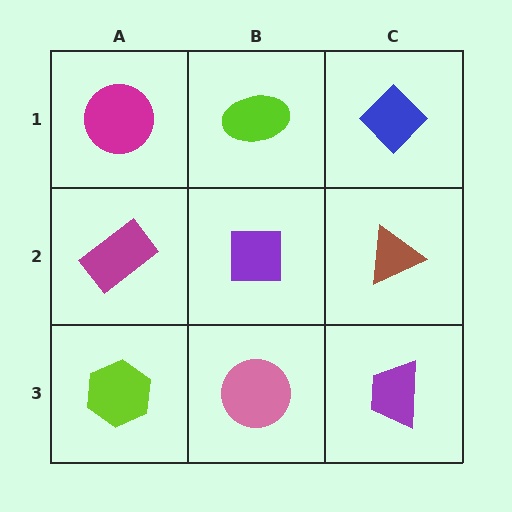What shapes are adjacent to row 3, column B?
A purple square (row 2, column B), a lime hexagon (row 3, column A), a purple trapezoid (row 3, column C).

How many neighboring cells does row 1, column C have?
2.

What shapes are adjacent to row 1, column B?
A purple square (row 2, column B), a magenta circle (row 1, column A), a blue diamond (row 1, column C).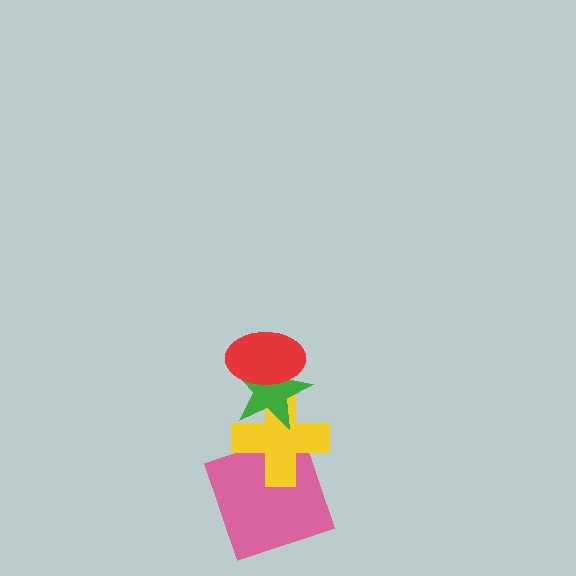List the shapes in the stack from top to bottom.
From top to bottom: the red ellipse, the green star, the yellow cross, the pink square.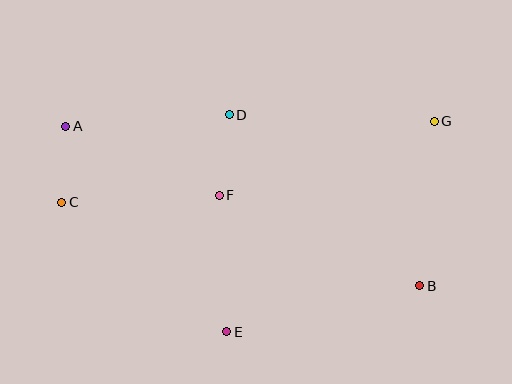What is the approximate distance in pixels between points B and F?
The distance between B and F is approximately 220 pixels.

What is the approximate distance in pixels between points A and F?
The distance between A and F is approximately 169 pixels.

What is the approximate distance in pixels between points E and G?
The distance between E and G is approximately 296 pixels.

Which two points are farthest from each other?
Points A and B are farthest from each other.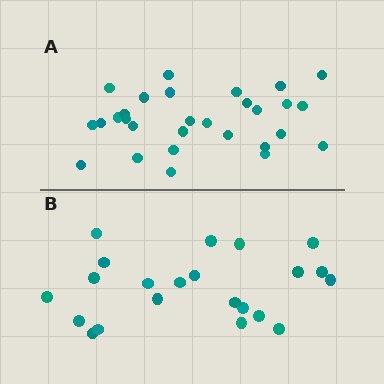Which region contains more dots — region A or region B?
Region A (the top region) has more dots.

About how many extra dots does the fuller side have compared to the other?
Region A has roughly 8 or so more dots than region B.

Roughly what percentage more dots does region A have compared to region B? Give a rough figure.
About 30% more.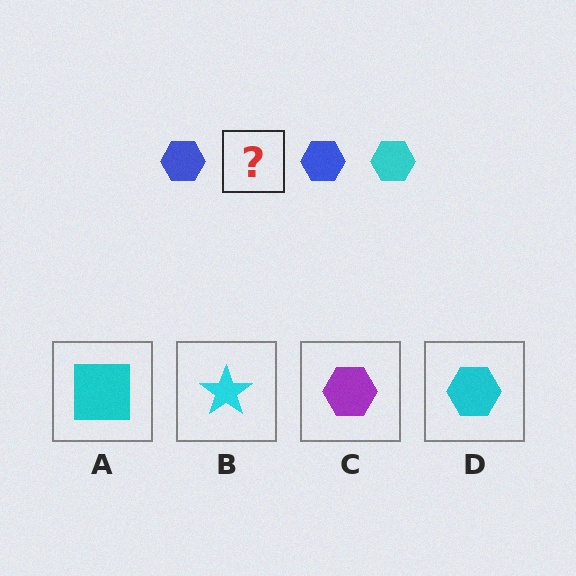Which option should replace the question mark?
Option D.